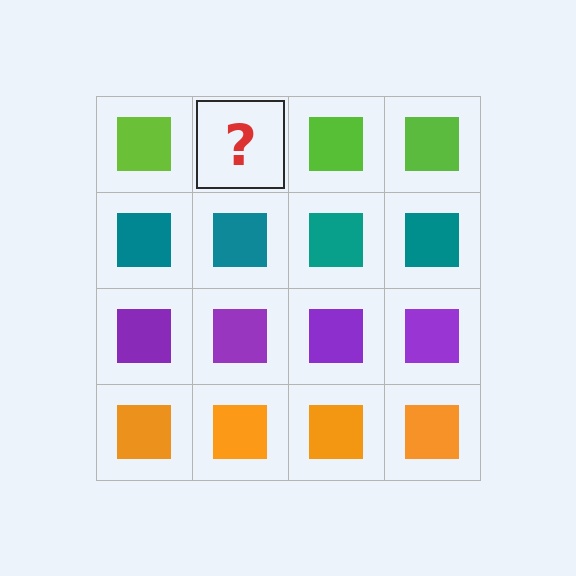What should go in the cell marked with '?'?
The missing cell should contain a lime square.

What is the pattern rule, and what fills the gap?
The rule is that each row has a consistent color. The gap should be filled with a lime square.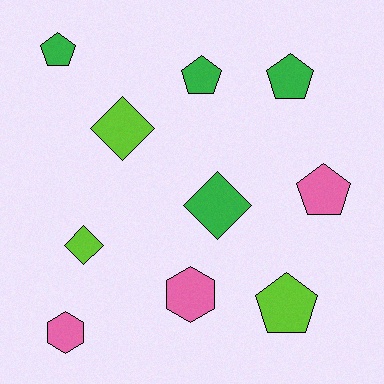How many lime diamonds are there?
There are 2 lime diamonds.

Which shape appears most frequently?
Pentagon, with 5 objects.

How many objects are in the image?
There are 10 objects.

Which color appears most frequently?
Green, with 4 objects.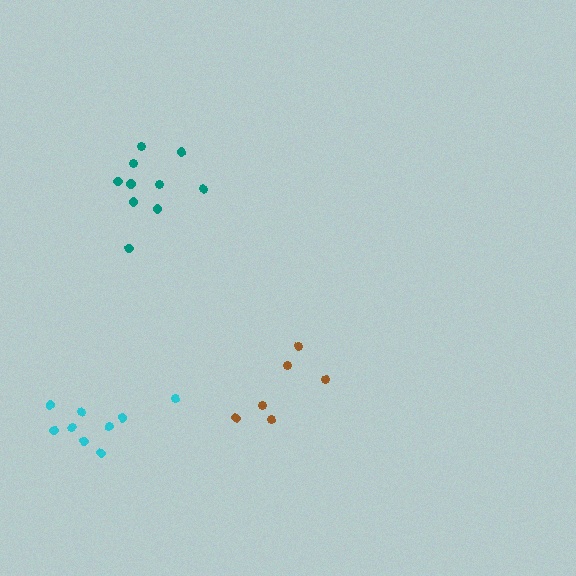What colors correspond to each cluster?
The clusters are colored: brown, teal, cyan.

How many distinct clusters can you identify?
There are 3 distinct clusters.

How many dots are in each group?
Group 1: 6 dots, Group 2: 10 dots, Group 3: 9 dots (25 total).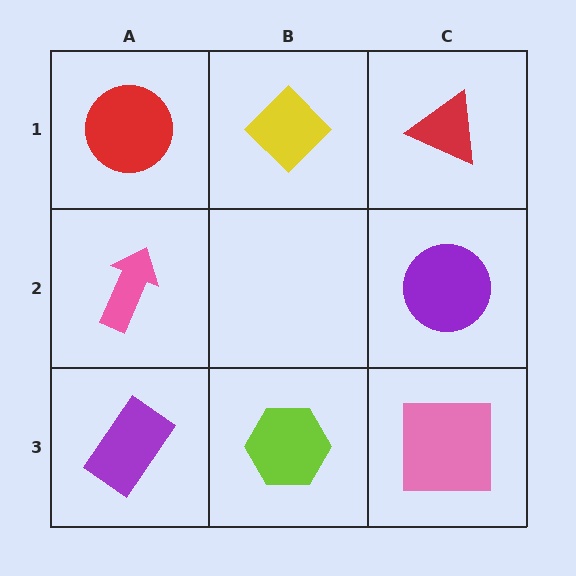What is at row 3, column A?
A purple rectangle.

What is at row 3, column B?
A lime hexagon.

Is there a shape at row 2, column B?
No, that cell is empty.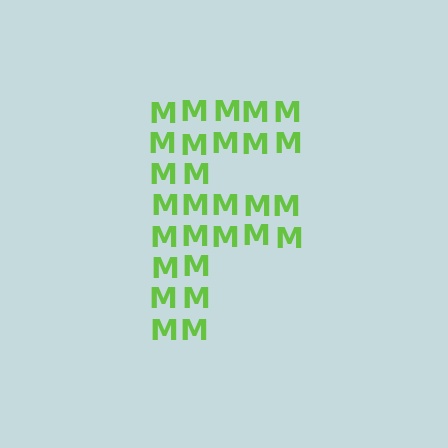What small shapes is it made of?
It is made of small letter M's.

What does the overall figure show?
The overall figure shows the letter F.